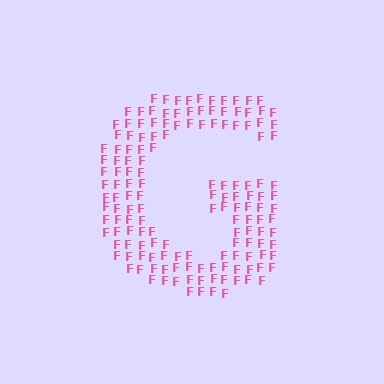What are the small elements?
The small elements are letter F's.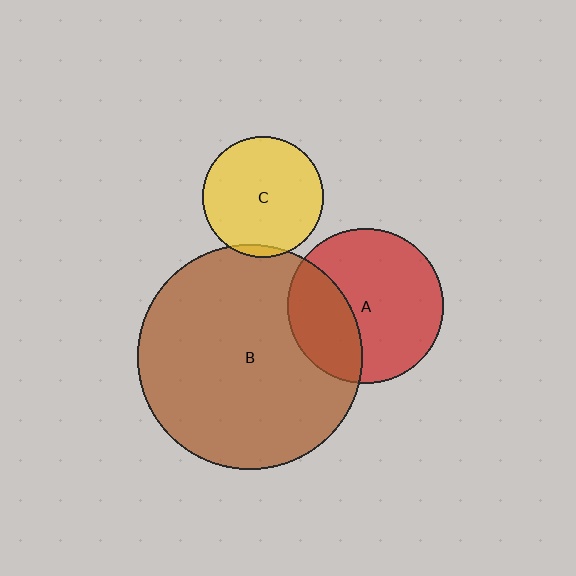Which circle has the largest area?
Circle B (brown).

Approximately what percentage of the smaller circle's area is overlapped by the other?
Approximately 5%.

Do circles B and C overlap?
Yes.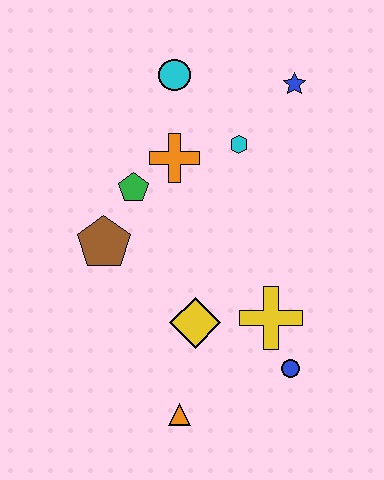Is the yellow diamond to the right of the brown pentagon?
Yes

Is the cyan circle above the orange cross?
Yes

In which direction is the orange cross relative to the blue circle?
The orange cross is above the blue circle.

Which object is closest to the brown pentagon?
The green pentagon is closest to the brown pentagon.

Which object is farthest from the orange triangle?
The blue star is farthest from the orange triangle.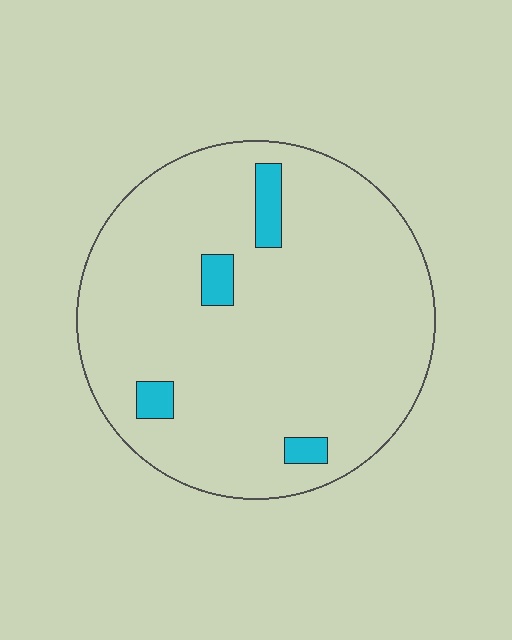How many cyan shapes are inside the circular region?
4.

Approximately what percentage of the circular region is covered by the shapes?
Approximately 5%.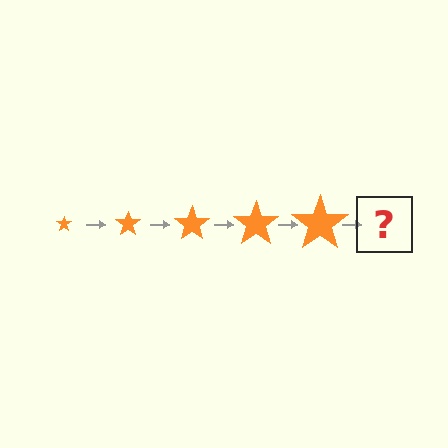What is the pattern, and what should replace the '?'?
The pattern is that the star gets progressively larger each step. The '?' should be an orange star, larger than the previous one.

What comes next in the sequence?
The next element should be an orange star, larger than the previous one.